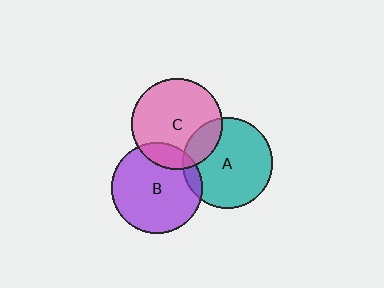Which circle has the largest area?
Circle B (purple).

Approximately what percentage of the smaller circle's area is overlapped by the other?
Approximately 15%.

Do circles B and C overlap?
Yes.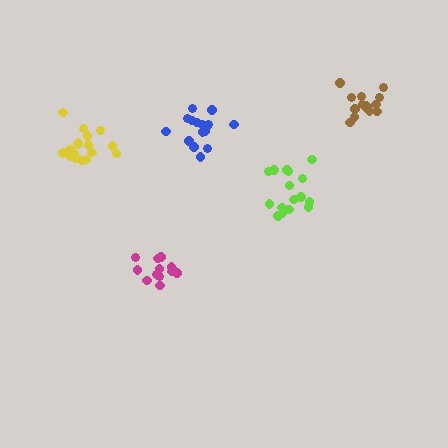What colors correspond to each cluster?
The clusters are colored: blue, brown, magenta, yellow, lime.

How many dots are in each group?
Group 1: 17 dots, Group 2: 14 dots, Group 3: 13 dots, Group 4: 17 dots, Group 5: 16 dots (77 total).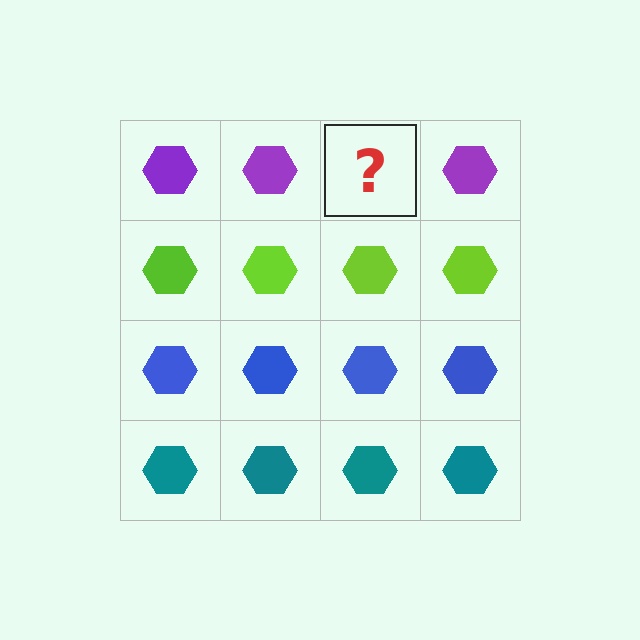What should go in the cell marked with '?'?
The missing cell should contain a purple hexagon.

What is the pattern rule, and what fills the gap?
The rule is that each row has a consistent color. The gap should be filled with a purple hexagon.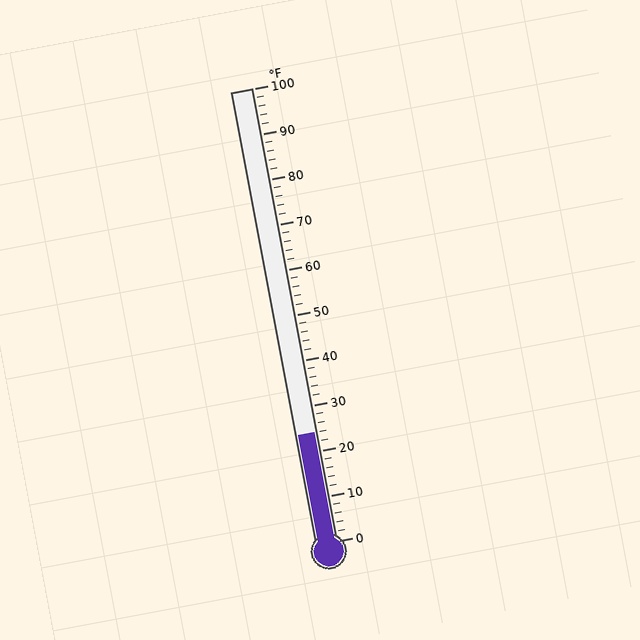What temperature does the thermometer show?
The thermometer shows approximately 24°F.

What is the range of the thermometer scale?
The thermometer scale ranges from 0°F to 100°F.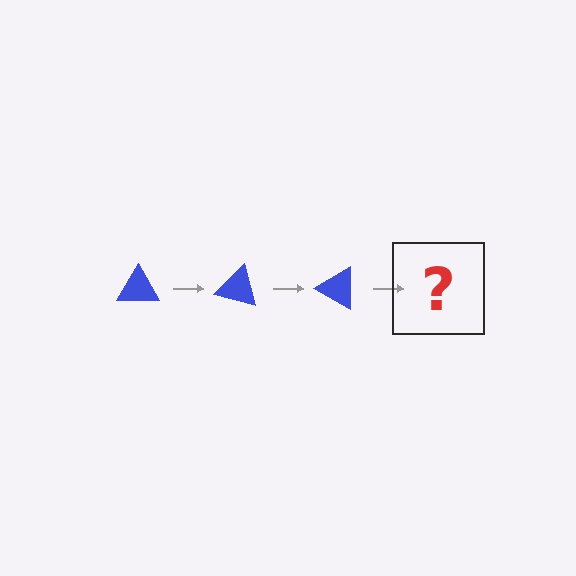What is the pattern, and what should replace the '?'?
The pattern is that the triangle rotates 15 degrees each step. The '?' should be a blue triangle rotated 45 degrees.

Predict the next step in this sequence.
The next step is a blue triangle rotated 45 degrees.